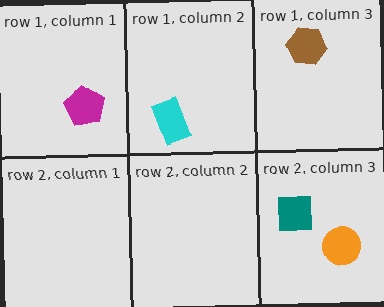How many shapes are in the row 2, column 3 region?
2.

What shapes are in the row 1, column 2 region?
The cyan rectangle.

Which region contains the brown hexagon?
The row 1, column 3 region.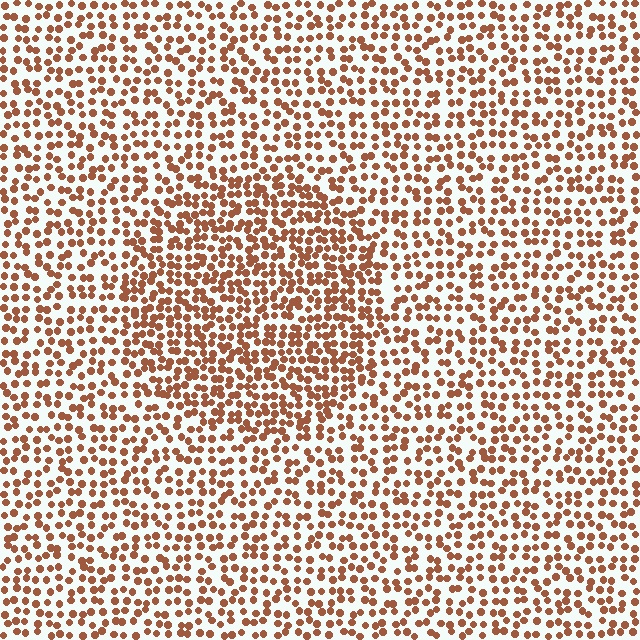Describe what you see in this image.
The image contains small brown elements arranged at two different densities. A circle-shaped region is visible where the elements are more densely packed than the surrounding area.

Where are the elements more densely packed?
The elements are more densely packed inside the circle boundary.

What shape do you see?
I see a circle.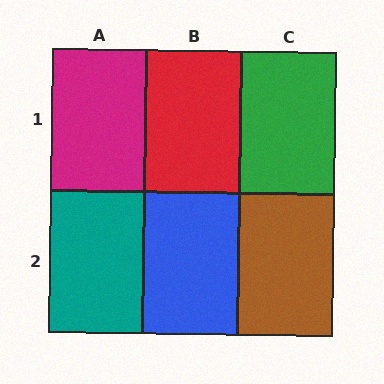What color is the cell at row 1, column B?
Red.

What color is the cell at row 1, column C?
Green.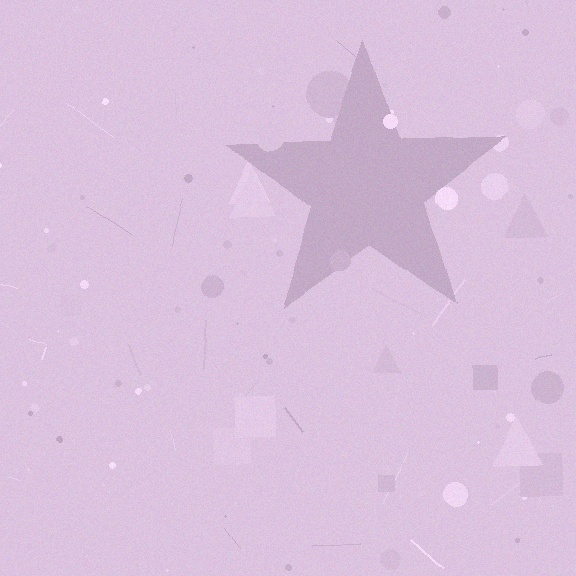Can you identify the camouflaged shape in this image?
The camouflaged shape is a star.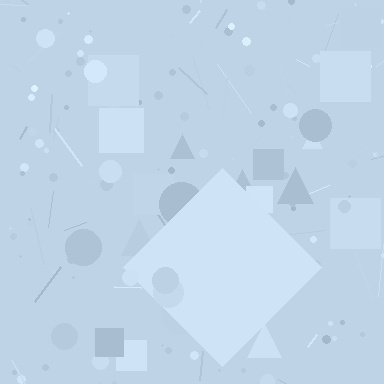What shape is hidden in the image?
A diamond is hidden in the image.